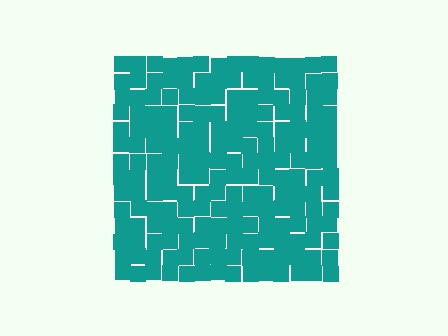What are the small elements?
The small elements are squares.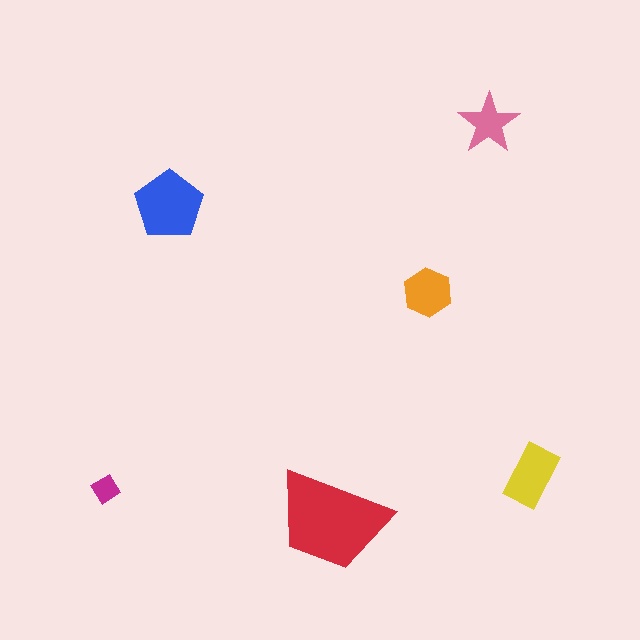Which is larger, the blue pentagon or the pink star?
The blue pentagon.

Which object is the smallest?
The magenta diamond.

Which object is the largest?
The red trapezoid.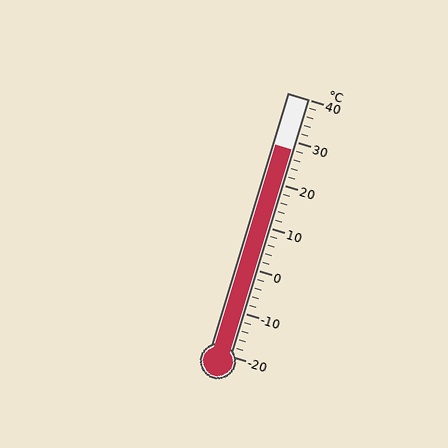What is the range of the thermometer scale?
The thermometer scale ranges from -20°C to 40°C.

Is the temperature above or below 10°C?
The temperature is above 10°C.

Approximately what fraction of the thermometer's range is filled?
The thermometer is filled to approximately 80% of its range.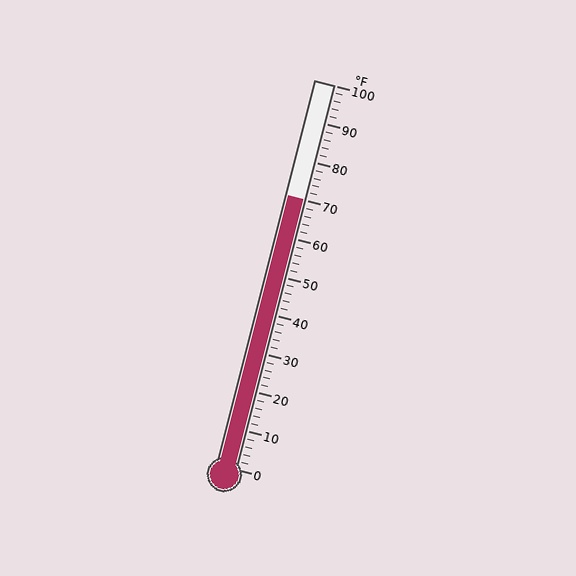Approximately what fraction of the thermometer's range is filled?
The thermometer is filled to approximately 70% of its range.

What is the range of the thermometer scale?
The thermometer scale ranges from 0°F to 100°F.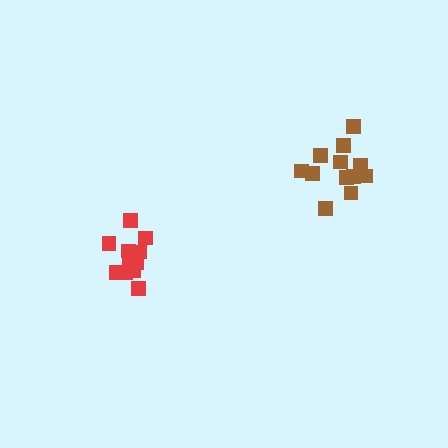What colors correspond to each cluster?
The clusters are colored: brown, red.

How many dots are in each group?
Group 1: 12 dots, Group 2: 14 dots (26 total).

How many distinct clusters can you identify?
There are 2 distinct clusters.